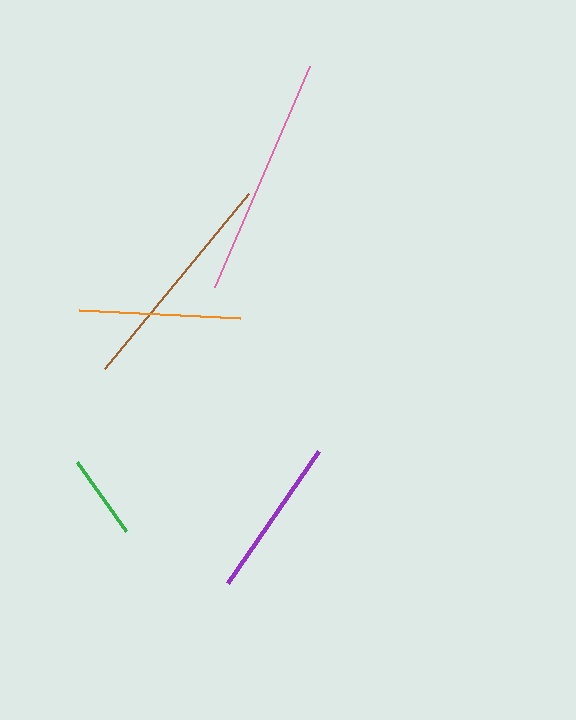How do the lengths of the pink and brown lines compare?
The pink and brown lines are approximately the same length.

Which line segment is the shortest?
The green line is the shortest at approximately 84 pixels.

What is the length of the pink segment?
The pink segment is approximately 240 pixels long.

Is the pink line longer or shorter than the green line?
The pink line is longer than the green line.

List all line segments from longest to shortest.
From longest to shortest: pink, brown, orange, purple, green.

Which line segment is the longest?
The pink line is the longest at approximately 240 pixels.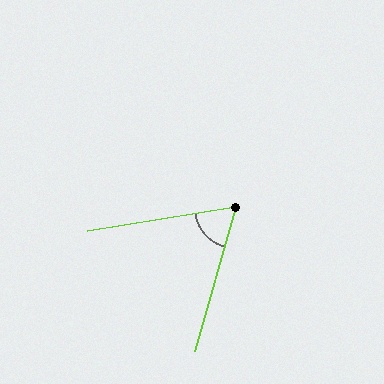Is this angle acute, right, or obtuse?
It is acute.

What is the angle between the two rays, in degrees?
Approximately 65 degrees.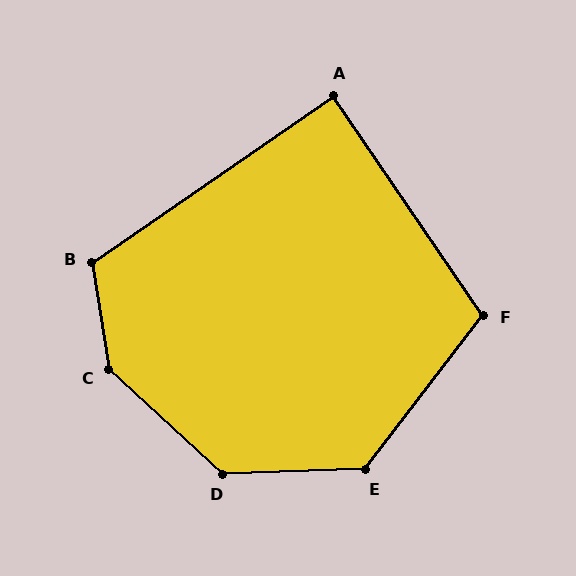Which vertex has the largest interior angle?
C, at approximately 141 degrees.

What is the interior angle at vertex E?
Approximately 129 degrees (obtuse).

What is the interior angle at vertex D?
Approximately 136 degrees (obtuse).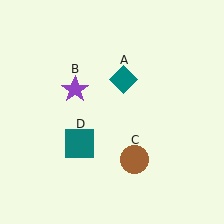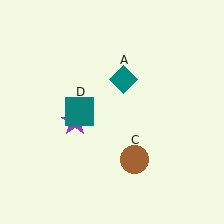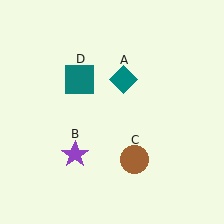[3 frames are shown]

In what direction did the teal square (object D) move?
The teal square (object D) moved up.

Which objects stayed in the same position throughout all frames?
Teal diamond (object A) and brown circle (object C) remained stationary.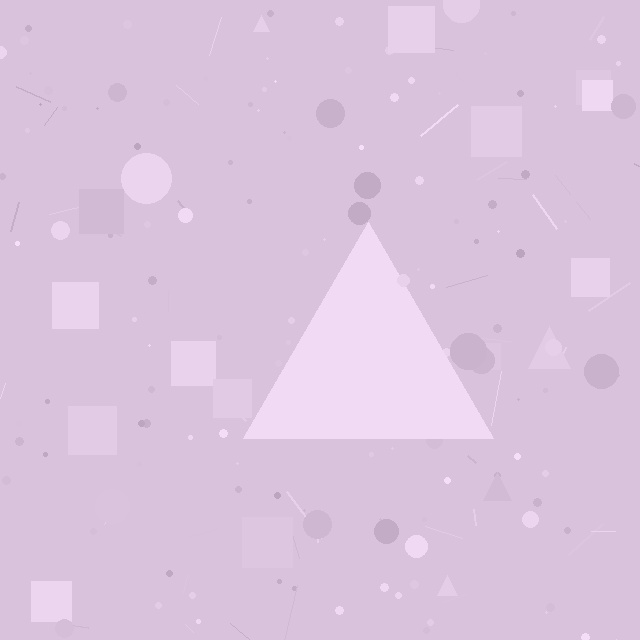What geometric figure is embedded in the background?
A triangle is embedded in the background.